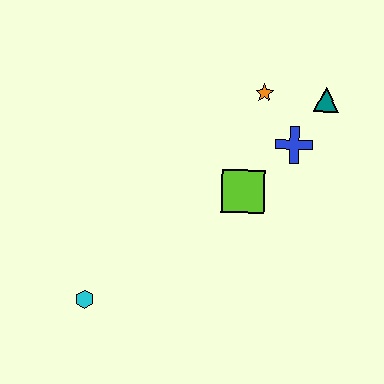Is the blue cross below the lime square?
No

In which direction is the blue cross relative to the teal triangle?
The blue cross is below the teal triangle.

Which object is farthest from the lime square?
The cyan hexagon is farthest from the lime square.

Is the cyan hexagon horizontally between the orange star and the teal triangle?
No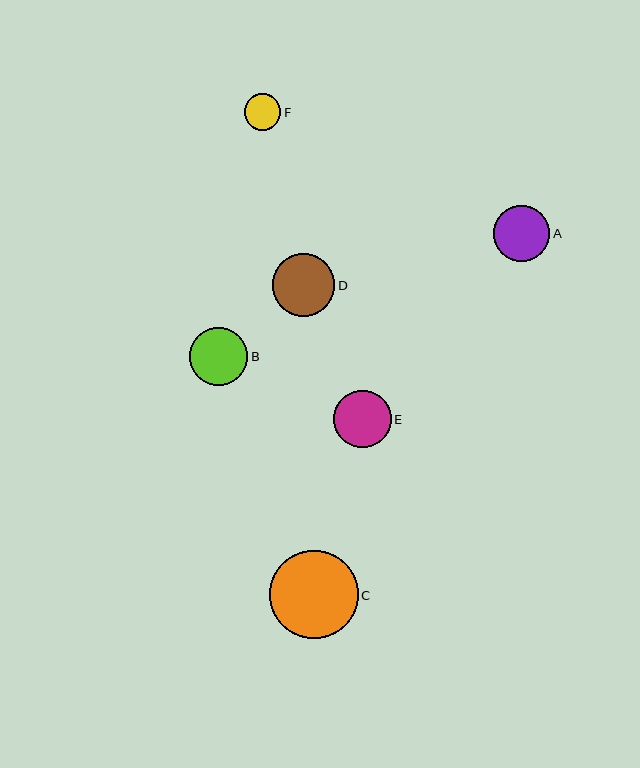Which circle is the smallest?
Circle F is the smallest with a size of approximately 36 pixels.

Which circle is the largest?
Circle C is the largest with a size of approximately 89 pixels.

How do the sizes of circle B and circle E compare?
Circle B and circle E are approximately the same size.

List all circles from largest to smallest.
From largest to smallest: C, D, B, E, A, F.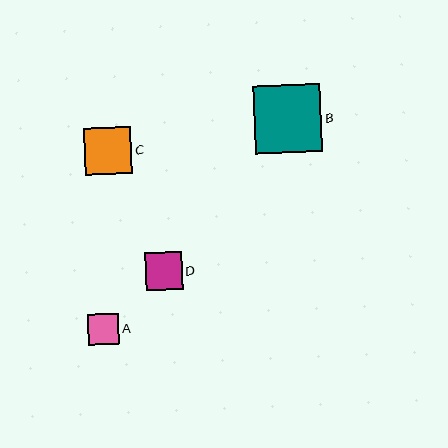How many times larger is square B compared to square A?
Square B is approximately 2.2 times the size of square A.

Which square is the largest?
Square B is the largest with a size of approximately 68 pixels.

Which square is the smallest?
Square A is the smallest with a size of approximately 31 pixels.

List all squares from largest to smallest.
From largest to smallest: B, C, D, A.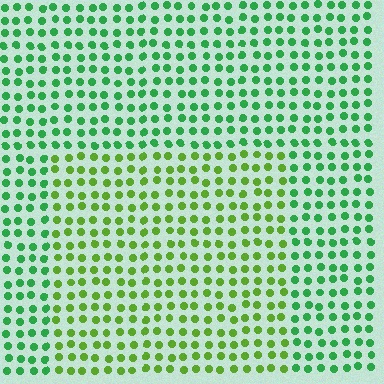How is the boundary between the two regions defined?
The boundary is defined purely by a slight shift in hue (about 37 degrees). Spacing, size, and orientation are identical on both sides.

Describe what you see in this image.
The image is filled with small green elements in a uniform arrangement. A rectangle-shaped region is visible where the elements are tinted to a slightly different hue, forming a subtle color boundary.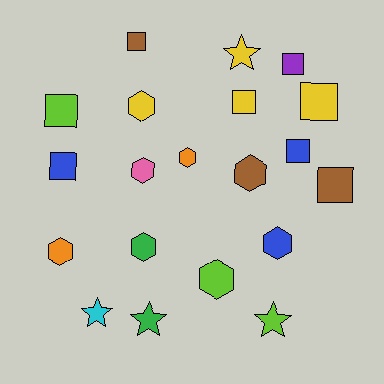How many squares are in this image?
There are 8 squares.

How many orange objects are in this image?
There are 2 orange objects.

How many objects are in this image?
There are 20 objects.